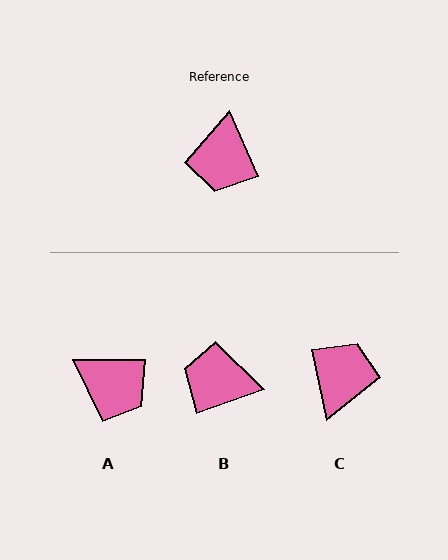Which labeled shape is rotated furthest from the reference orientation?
C, about 169 degrees away.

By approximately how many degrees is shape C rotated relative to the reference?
Approximately 169 degrees counter-clockwise.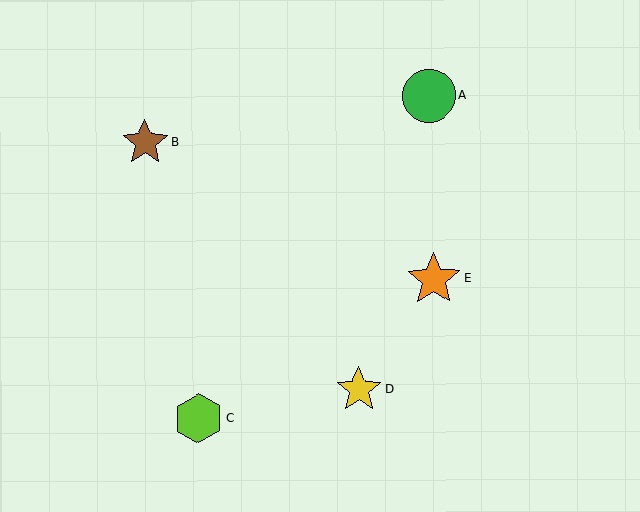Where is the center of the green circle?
The center of the green circle is at (429, 96).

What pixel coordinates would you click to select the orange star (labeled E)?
Click at (434, 279) to select the orange star E.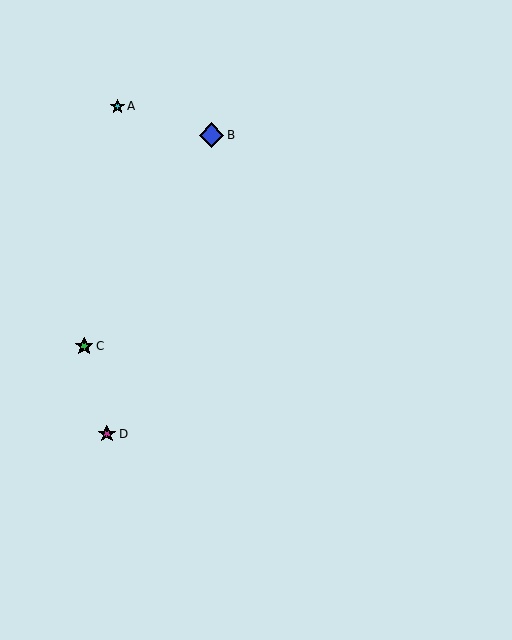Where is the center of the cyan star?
The center of the cyan star is at (117, 106).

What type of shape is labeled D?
Shape D is a magenta star.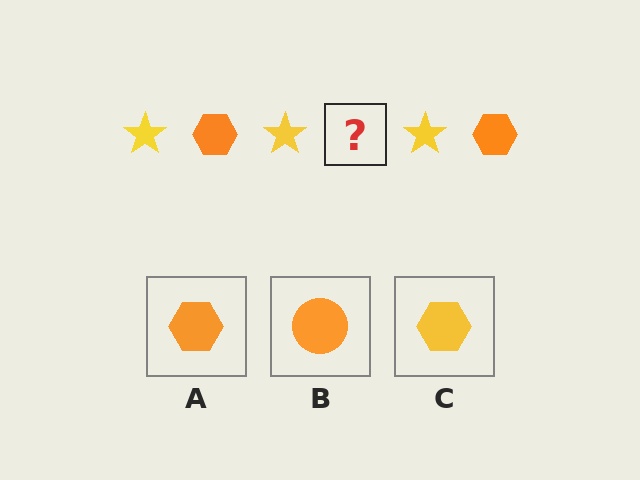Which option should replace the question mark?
Option A.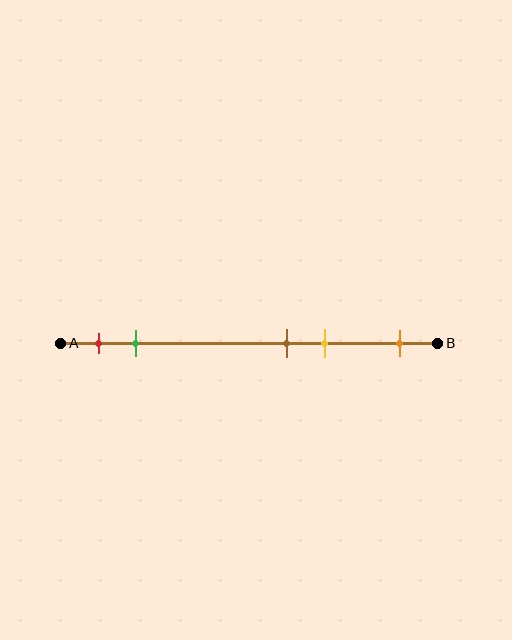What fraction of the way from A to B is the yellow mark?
The yellow mark is approximately 70% (0.7) of the way from A to B.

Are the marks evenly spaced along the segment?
No, the marks are not evenly spaced.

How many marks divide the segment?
There are 5 marks dividing the segment.